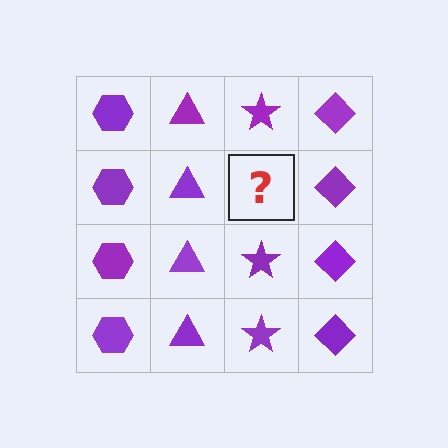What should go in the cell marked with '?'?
The missing cell should contain a purple star.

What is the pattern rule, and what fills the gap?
The rule is that each column has a consistent shape. The gap should be filled with a purple star.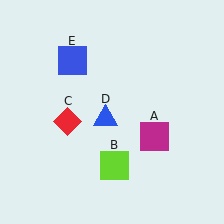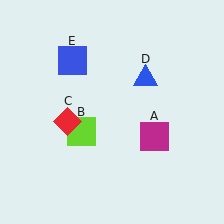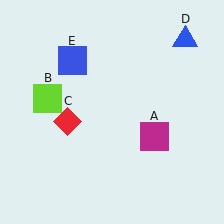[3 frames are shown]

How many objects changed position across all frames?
2 objects changed position: lime square (object B), blue triangle (object D).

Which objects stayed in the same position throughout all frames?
Magenta square (object A) and red diamond (object C) and blue square (object E) remained stationary.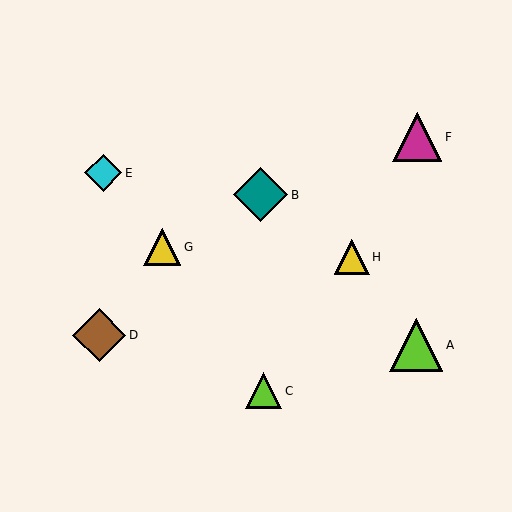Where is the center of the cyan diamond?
The center of the cyan diamond is at (103, 173).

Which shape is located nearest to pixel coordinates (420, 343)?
The lime triangle (labeled A) at (416, 345) is nearest to that location.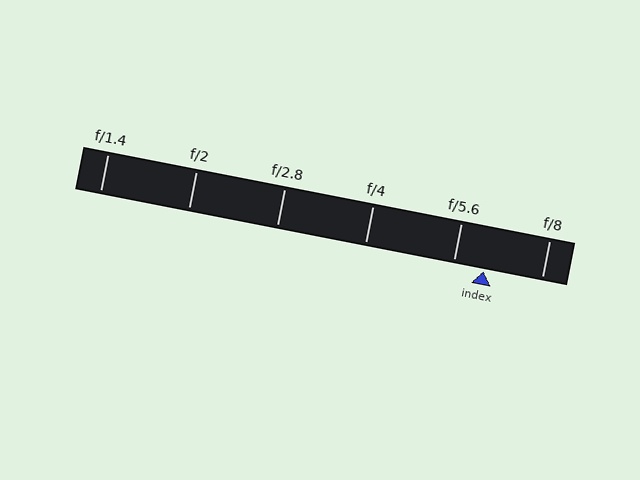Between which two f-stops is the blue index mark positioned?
The index mark is between f/5.6 and f/8.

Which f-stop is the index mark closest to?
The index mark is closest to f/5.6.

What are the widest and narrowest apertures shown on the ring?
The widest aperture shown is f/1.4 and the narrowest is f/8.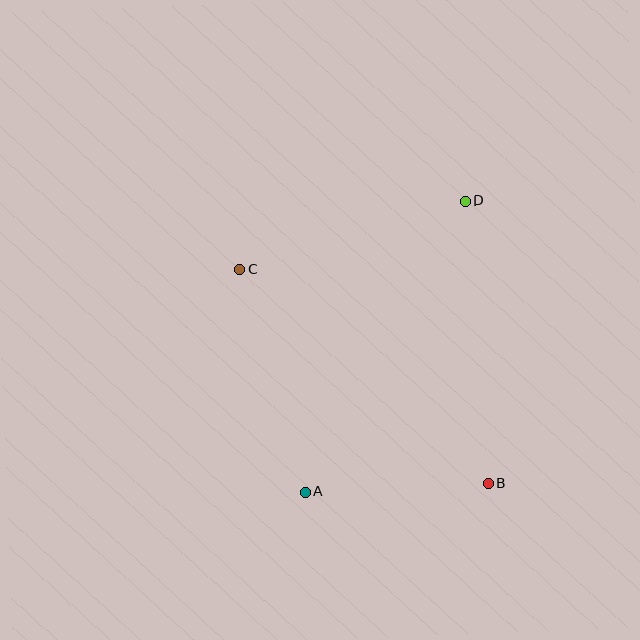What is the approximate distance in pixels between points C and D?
The distance between C and D is approximately 236 pixels.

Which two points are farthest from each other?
Points A and D are farthest from each other.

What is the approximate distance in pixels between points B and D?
The distance between B and D is approximately 284 pixels.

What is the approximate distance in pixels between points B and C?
The distance between B and C is approximately 328 pixels.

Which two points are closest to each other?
Points A and B are closest to each other.